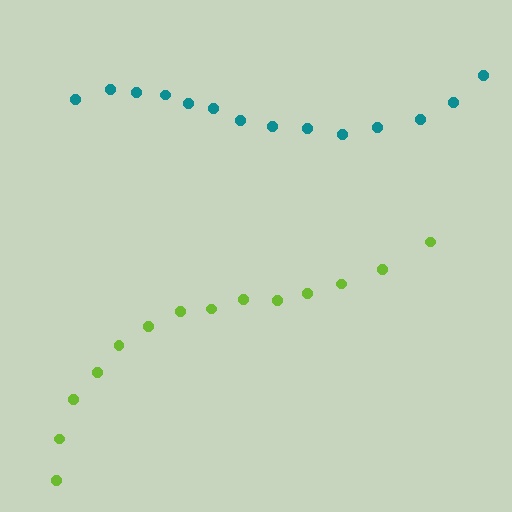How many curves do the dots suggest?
There are 2 distinct paths.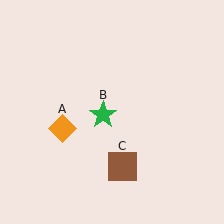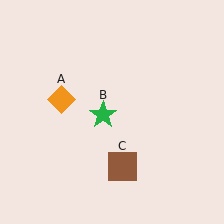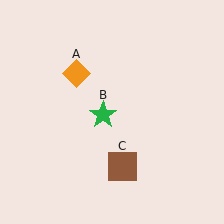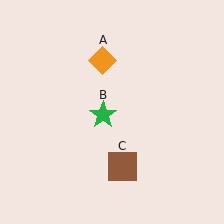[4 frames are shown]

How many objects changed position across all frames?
1 object changed position: orange diamond (object A).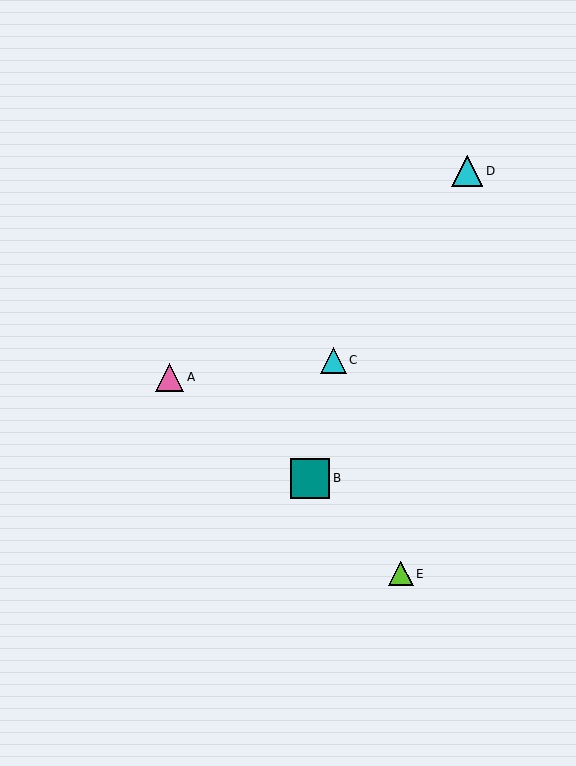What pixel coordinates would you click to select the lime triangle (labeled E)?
Click at (401, 574) to select the lime triangle E.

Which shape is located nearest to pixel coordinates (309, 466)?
The teal square (labeled B) at (310, 478) is nearest to that location.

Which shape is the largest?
The teal square (labeled B) is the largest.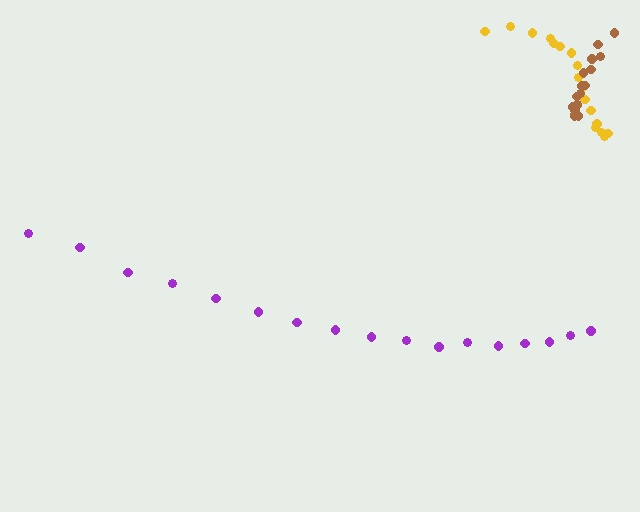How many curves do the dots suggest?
There are 3 distinct paths.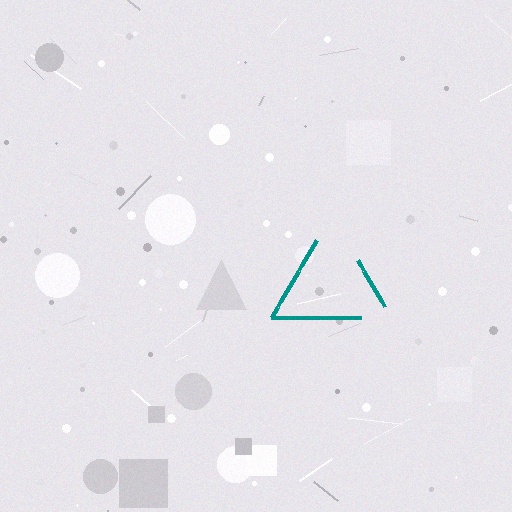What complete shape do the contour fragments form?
The contour fragments form a triangle.